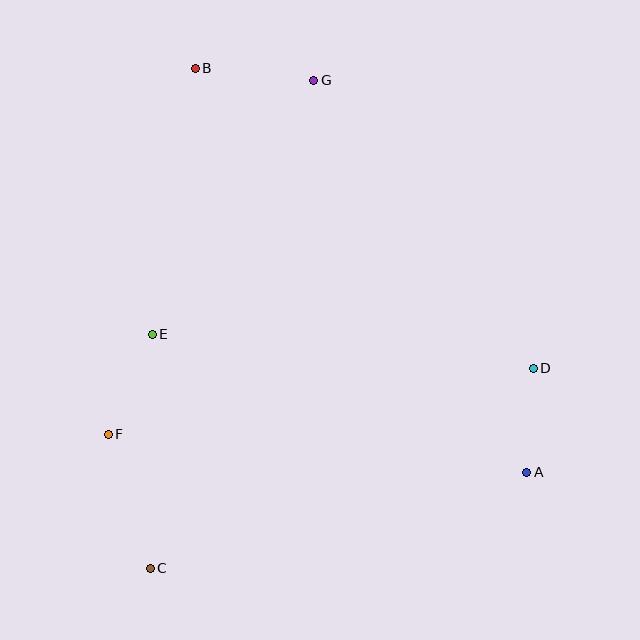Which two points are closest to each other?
Points A and D are closest to each other.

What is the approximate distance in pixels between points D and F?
The distance between D and F is approximately 430 pixels.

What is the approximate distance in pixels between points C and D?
The distance between C and D is approximately 432 pixels.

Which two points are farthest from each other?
Points A and B are farthest from each other.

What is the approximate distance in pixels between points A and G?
The distance between A and G is approximately 446 pixels.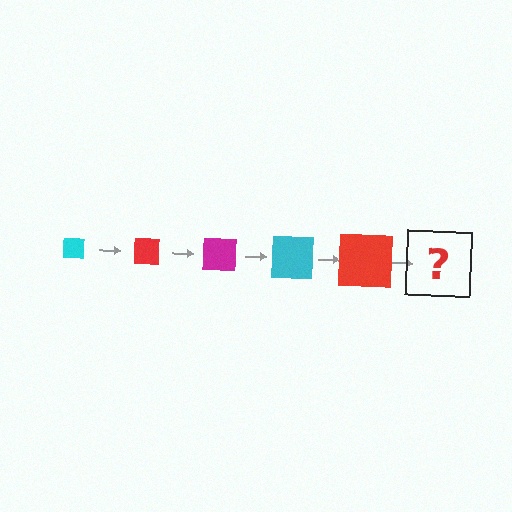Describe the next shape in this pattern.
It should be a magenta square, larger than the previous one.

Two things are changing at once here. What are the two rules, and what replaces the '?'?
The two rules are that the square grows larger each step and the color cycles through cyan, red, and magenta. The '?' should be a magenta square, larger than the previous one.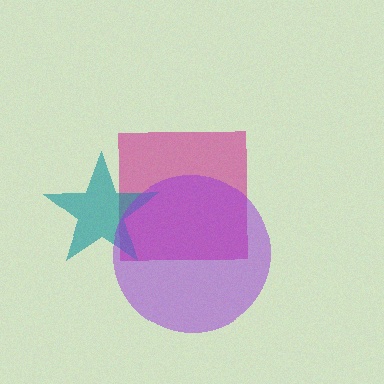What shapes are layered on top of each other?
The layered shapes are: a magenta square, a teal star, a purple circle.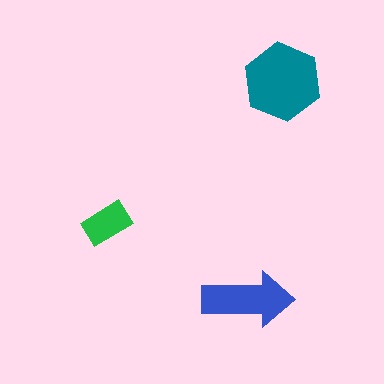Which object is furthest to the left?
The green rectangle is leftmost.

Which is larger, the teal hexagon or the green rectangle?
The teal hexagon.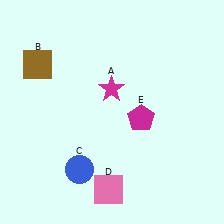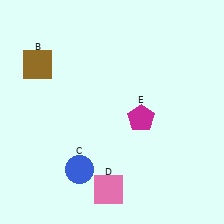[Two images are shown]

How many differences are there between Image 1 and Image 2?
There is 1 difference between the two images.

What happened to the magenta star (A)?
The magenta star (A) was removed in Image 2. It was in the top-left area of Image 1.